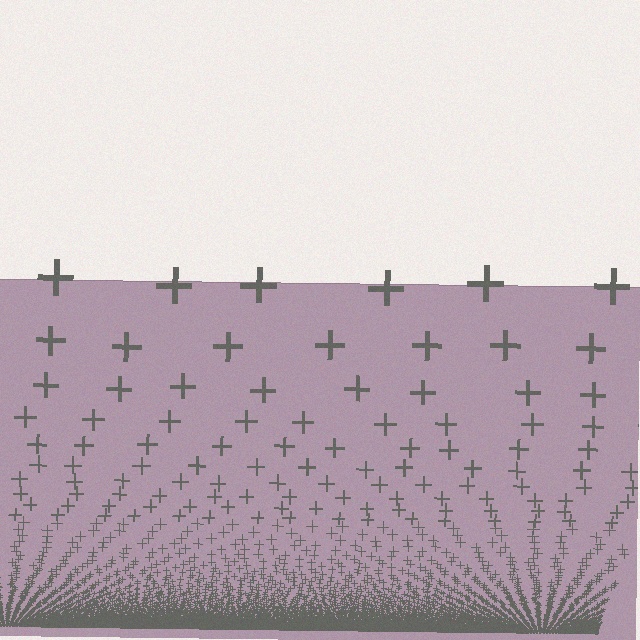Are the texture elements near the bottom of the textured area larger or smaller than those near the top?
Smaller. The gradient is inverted — elements near the bottom are smaller and denser.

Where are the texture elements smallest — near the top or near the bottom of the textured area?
Near the bottom.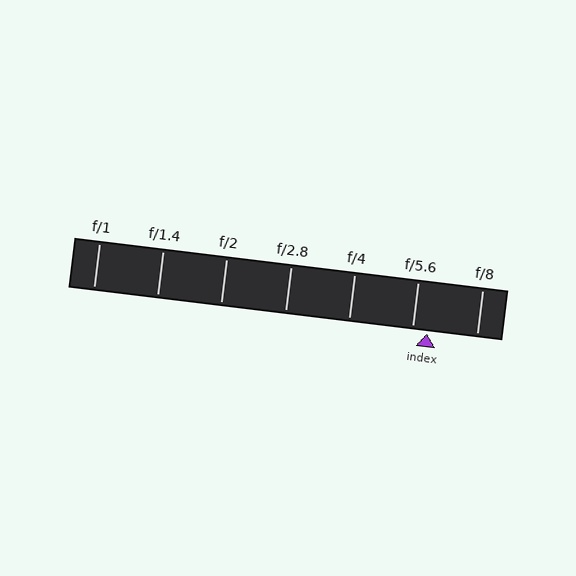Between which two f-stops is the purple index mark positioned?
The index mark is between f/5.6 and f/8.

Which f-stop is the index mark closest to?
The index mark is closest to f/5.6.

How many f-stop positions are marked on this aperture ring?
There are 7 f-stop positions marked.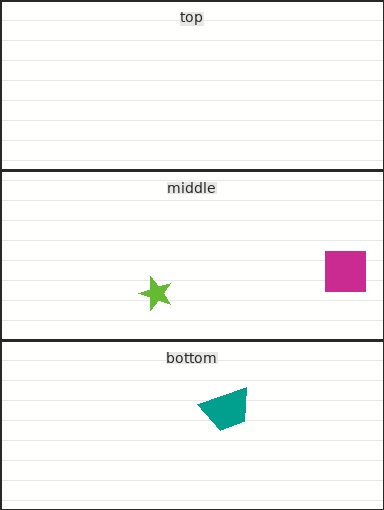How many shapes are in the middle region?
2.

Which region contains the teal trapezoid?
The bottom region.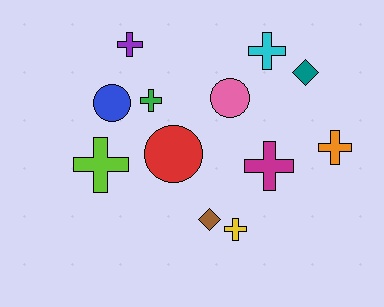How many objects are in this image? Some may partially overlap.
There are 12 objects.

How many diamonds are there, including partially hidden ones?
There are 2 diamonds.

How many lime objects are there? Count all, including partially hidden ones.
There is 1 lime object.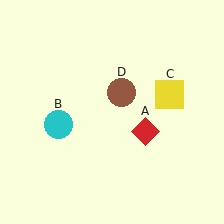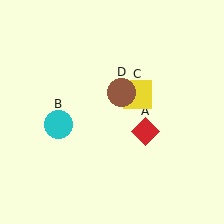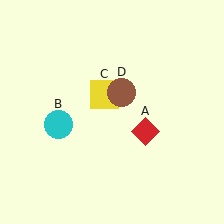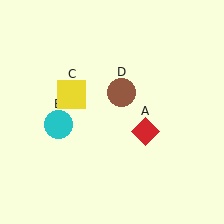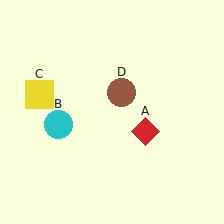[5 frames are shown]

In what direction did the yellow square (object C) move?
The yellow square (object C) moved left.